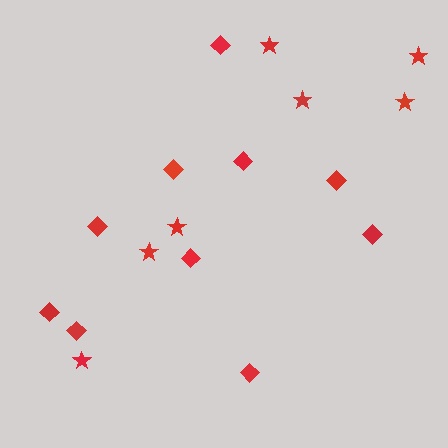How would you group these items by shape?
There are 2 groups: one group of stars (7) and one group of diamonds (10).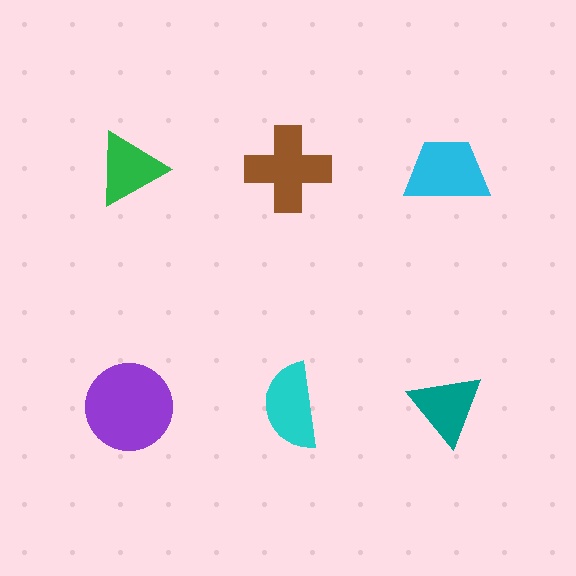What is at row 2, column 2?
A cyan semicircle.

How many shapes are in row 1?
3 shapes.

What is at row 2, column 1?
A purple circle.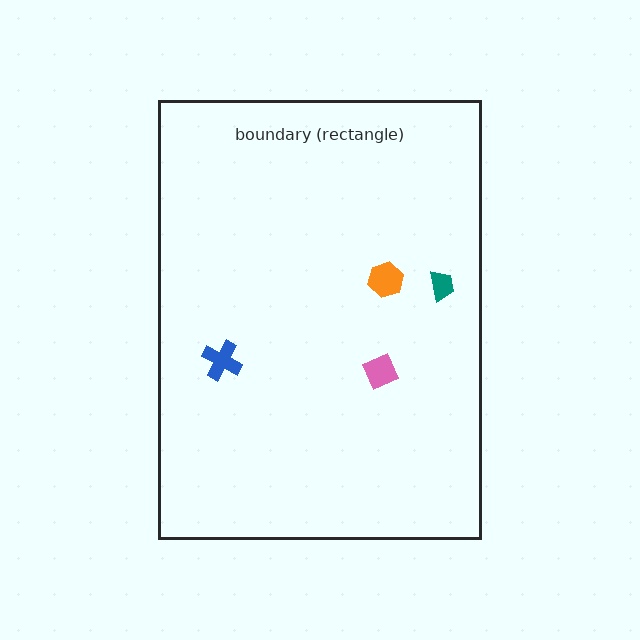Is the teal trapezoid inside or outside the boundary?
Inside.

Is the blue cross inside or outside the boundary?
Inside.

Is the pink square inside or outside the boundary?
Inside.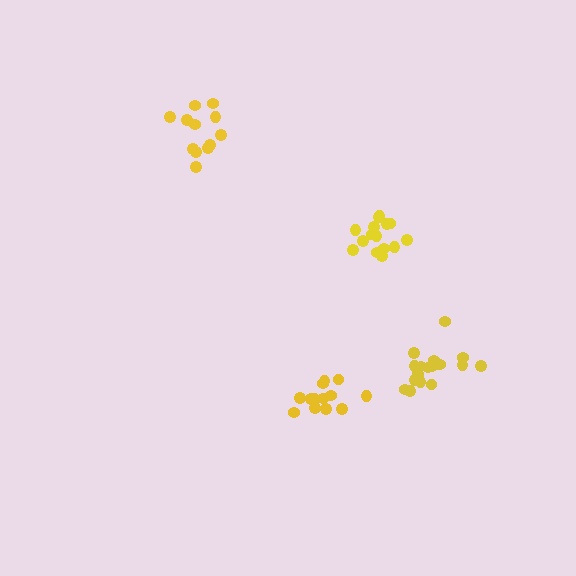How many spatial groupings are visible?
There are 4 spatial groupings.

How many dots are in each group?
Group 1: 13 dots, Group 2: 18 dots, Group 3: 12 dots, Group 4: 16 dots (59 total).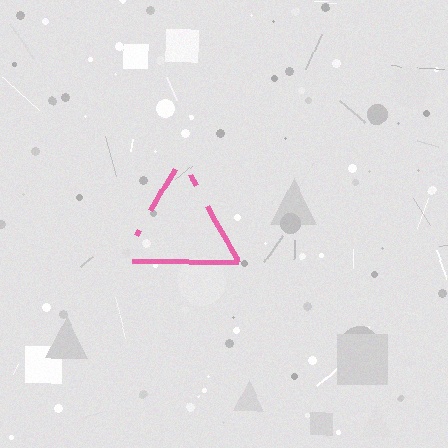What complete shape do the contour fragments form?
The contour fragments form a triangle.